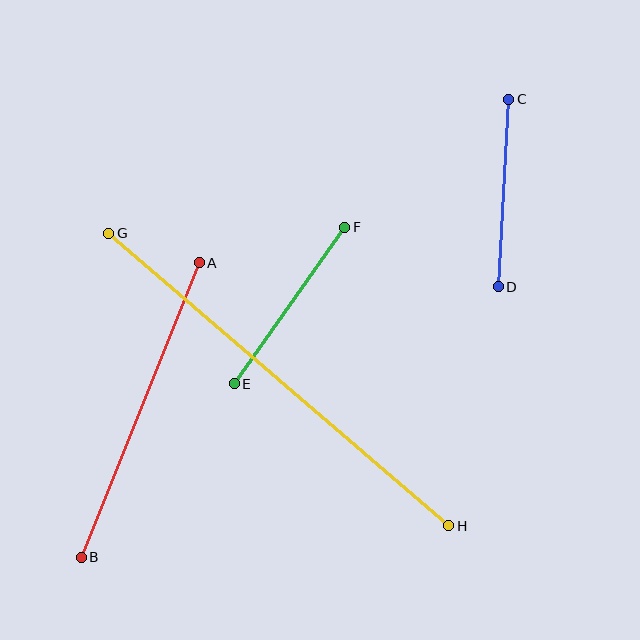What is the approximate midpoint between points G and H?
The midpoint is at approximately (279, 380) pixels.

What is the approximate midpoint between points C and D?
The midpoint is at approximately (503, 193) pixels.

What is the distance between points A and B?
The distance is approximately 317 pixels.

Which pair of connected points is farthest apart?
Points G and H are farthest apart.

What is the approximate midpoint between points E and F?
The midpoint is at approximately (290, 305) pixels.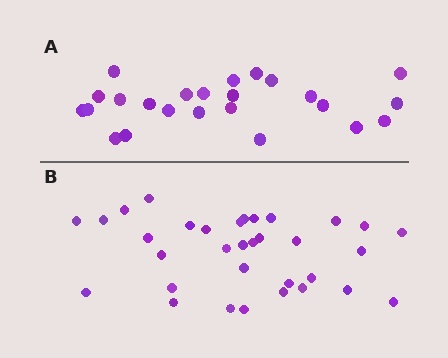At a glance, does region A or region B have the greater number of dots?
Region B (the bottom region) has more dots.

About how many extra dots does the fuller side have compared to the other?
Region B has roughly 8 or so more dots than region A.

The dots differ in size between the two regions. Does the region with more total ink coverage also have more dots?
No. Region A has more total ink coverage because its dots are larger, but region B actually contains more individual dots. Total area can be misleading — the number of items is what matters here.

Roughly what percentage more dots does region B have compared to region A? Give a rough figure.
About 40% more.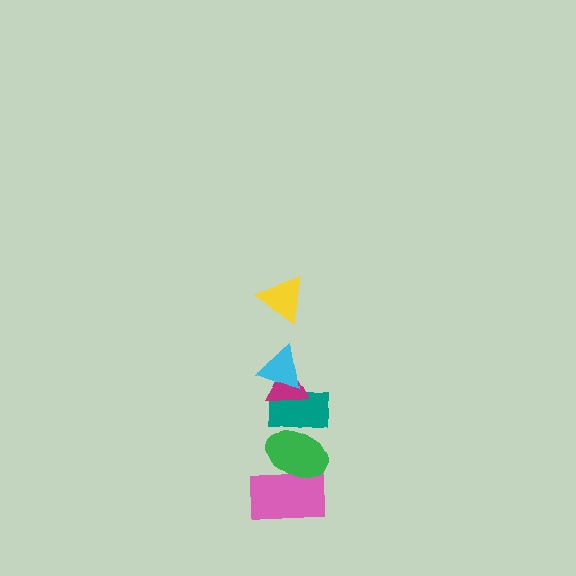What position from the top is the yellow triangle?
The yellow triangle is 1st from the top.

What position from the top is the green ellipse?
The green ellipse is 5th from the top.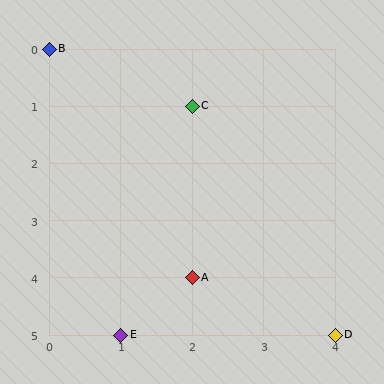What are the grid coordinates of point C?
Point C is at grid coordinates (2, 1).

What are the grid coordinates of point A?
Point A is at grid coordinates (2, 4).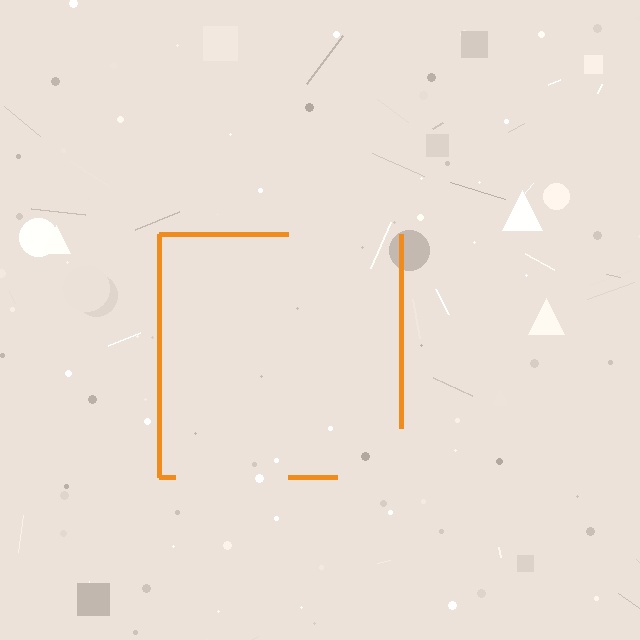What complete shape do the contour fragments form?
The contour fragments form a square.